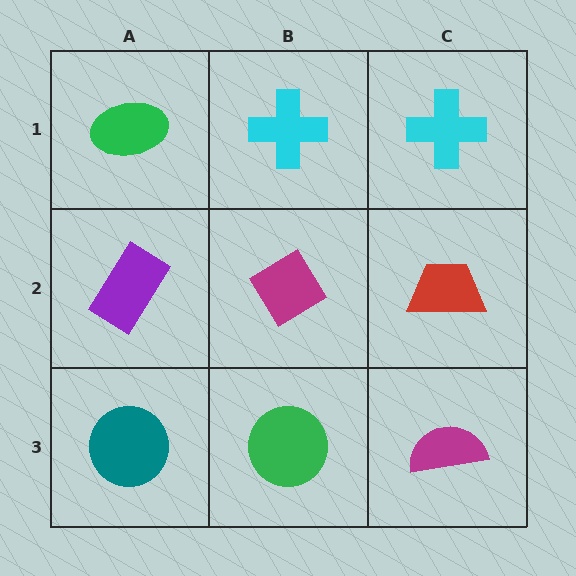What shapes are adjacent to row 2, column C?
A cyan cross (row 1, column C), a magenta semicircle (row 3, column C), a magenta diamond (row 2, column B).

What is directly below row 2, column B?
A green circle.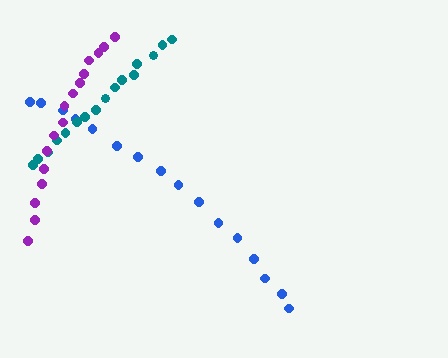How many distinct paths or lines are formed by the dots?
There are 3 distinct paths.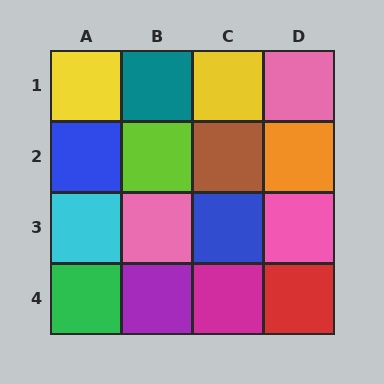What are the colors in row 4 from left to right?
Green, purple, magenta, red.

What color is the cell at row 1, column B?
Teal.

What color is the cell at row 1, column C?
Yellow.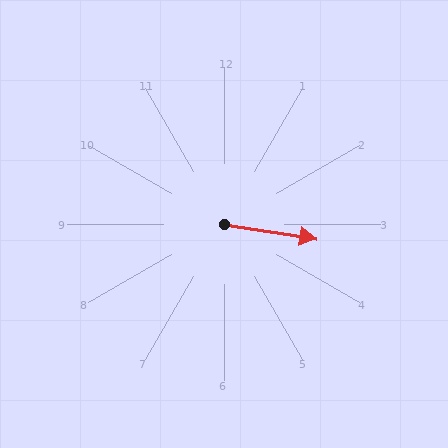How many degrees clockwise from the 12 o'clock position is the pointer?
Approximately 99 degrees.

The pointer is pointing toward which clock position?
Roughly 3 o'clock.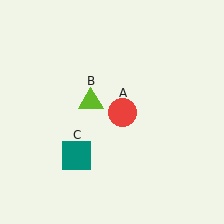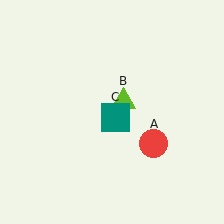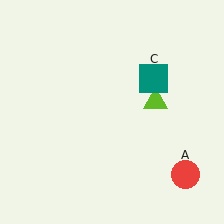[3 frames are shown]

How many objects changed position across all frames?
3 objects changed position: red circle (object A), lime triangle (object B), teal square (object C).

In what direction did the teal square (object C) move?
The teal square (object C) moved up and to the right.